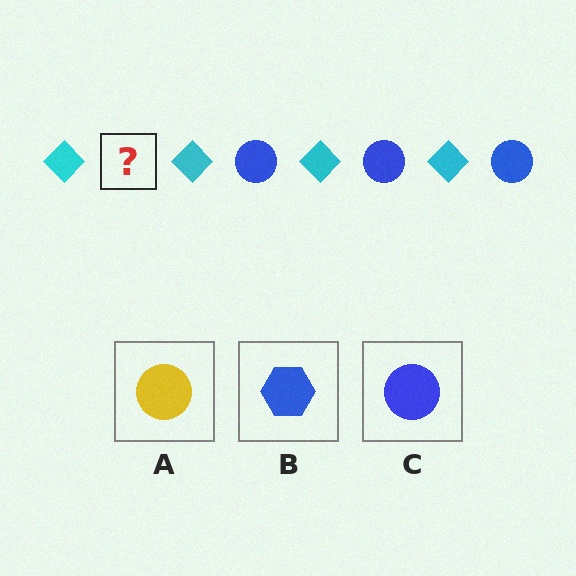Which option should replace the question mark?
Option C.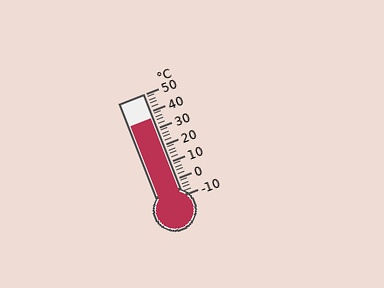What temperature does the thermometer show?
The thermometer shows approximately 36°C.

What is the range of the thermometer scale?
The thermometer scale ranges from -10°C to 50°C.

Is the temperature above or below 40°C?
The temperature is below 40°C.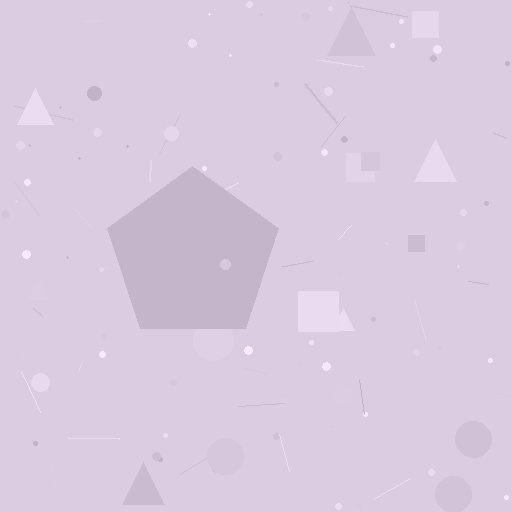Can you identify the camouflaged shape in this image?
The camouflaged shape is a pentagon.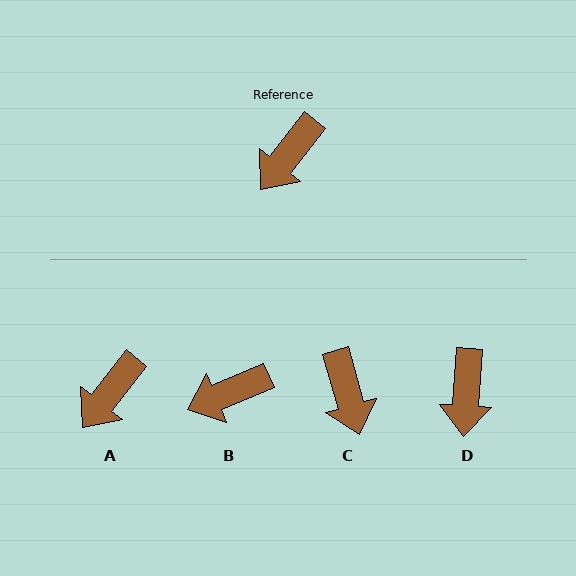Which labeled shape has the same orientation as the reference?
A.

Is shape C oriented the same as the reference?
No, it is off by about 54 degrees.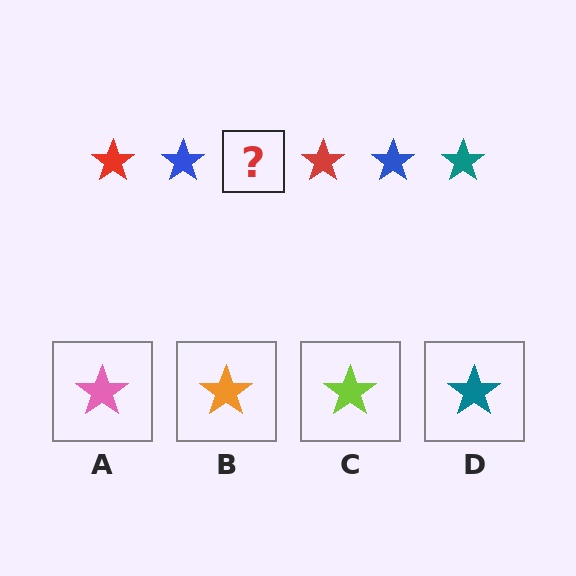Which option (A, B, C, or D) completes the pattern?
D.